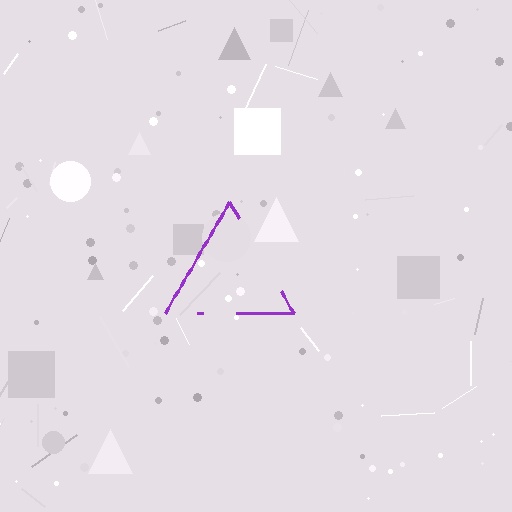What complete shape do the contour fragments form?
The contour fragments form a triangle.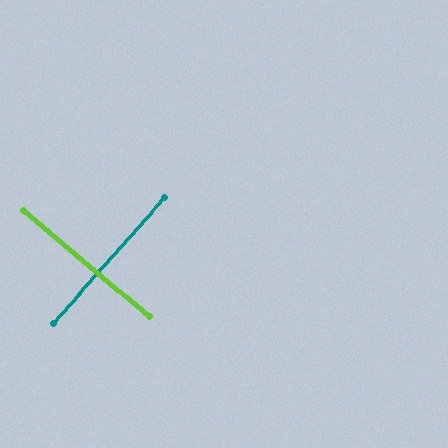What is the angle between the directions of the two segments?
Approximately 89 degrees.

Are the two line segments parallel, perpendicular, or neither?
Perpendicular — they meet at approximately 89°.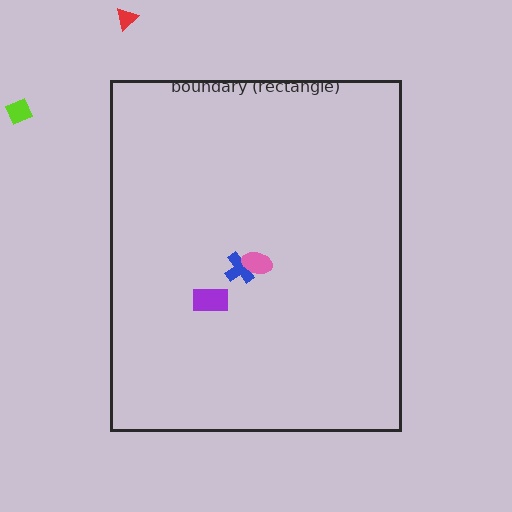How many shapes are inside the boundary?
3 inside, 2 outside.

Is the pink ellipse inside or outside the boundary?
Inside.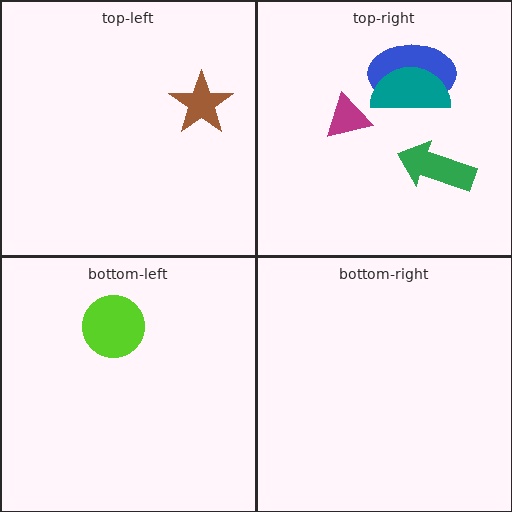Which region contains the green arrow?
The top-right region.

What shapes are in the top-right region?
The blue ellipse, the magenta triangle, the teal semicircle, the green arrow.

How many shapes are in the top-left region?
1.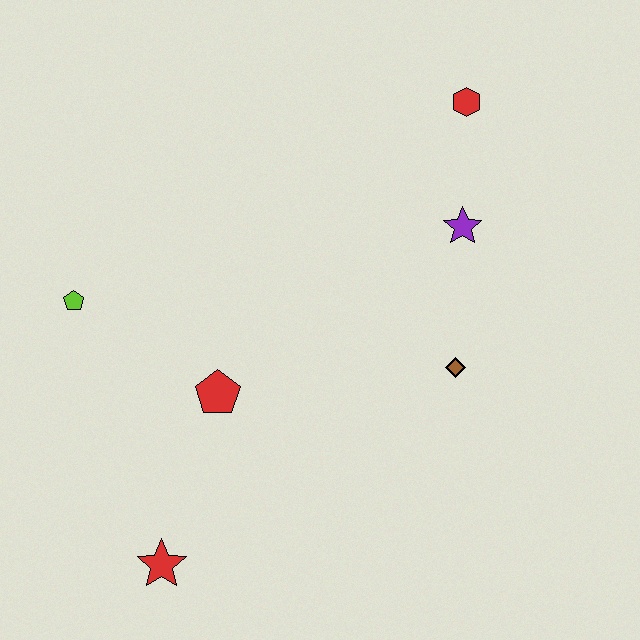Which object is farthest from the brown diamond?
The lime pentagon is farthest from the brown diamond.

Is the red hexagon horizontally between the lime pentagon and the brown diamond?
No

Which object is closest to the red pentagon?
The lime pentagon is closest to the red pentagon.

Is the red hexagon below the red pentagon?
No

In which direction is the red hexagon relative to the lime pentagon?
The red hexagon is to the right of the lime pentagon.